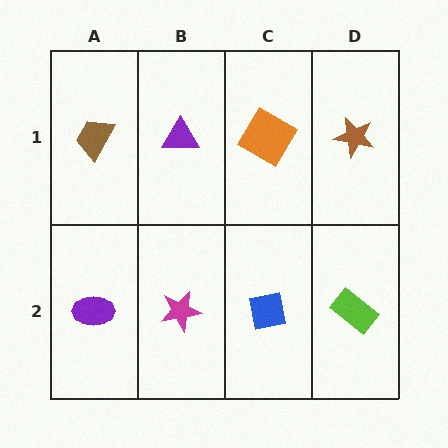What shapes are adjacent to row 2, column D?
A brown star (row 1, column D), a blue square (row 2, column C).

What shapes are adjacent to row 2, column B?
A purple triangle (row 1, column B), a purple ellipse (row 2, column A), a blue square (row 2, column C).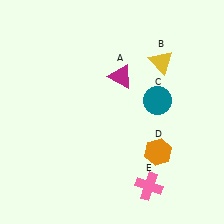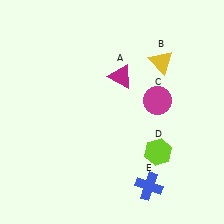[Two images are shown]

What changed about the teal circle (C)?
In Image 1, C is teal. In Image 2, it changed to magenta.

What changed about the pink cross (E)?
In Image 1, E is pink. In Image 2, it changed to blue.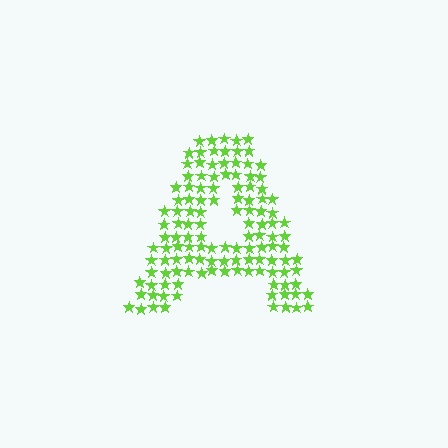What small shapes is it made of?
It is made of small stars.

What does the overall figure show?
The overall figure shows the letter A.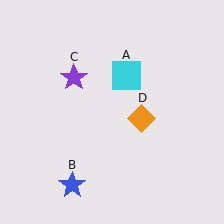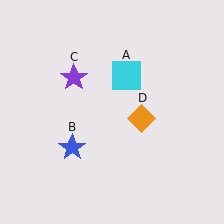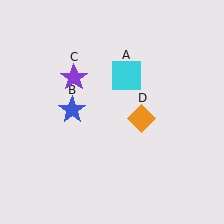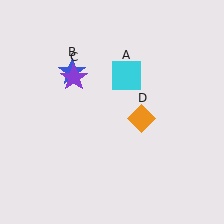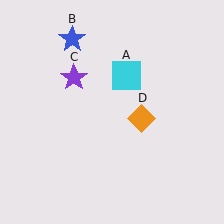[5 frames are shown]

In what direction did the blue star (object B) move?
The blue star (object B) moved up.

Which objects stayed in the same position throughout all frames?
Cyan square (object A) and purple star (object C) and orange diamond (object D) remained stationary.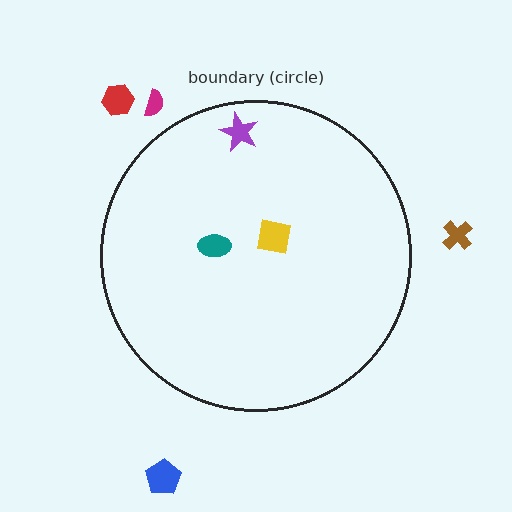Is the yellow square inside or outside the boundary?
Inside.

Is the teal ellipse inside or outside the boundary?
Inside.